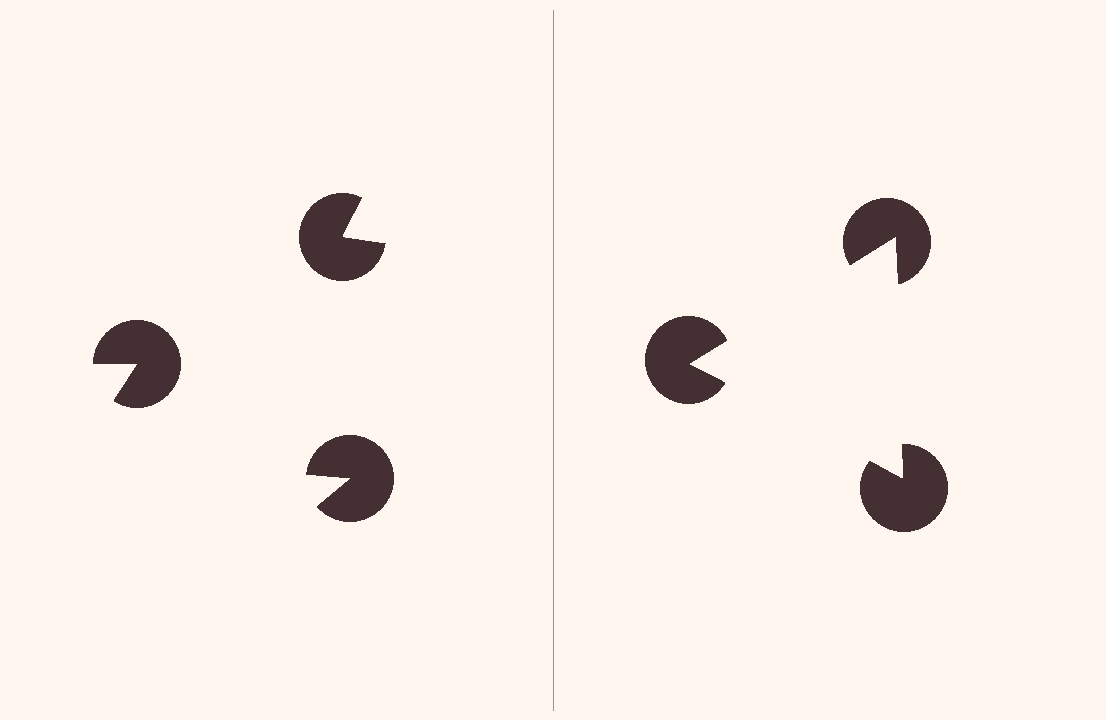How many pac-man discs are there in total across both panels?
6 — 3 on each side.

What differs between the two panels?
The pac-man discs are positioned identically on both sides; only the wedge orientations differ. On the right they align to a triangle; on the left they are misaligned.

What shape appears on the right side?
An illusory triangle.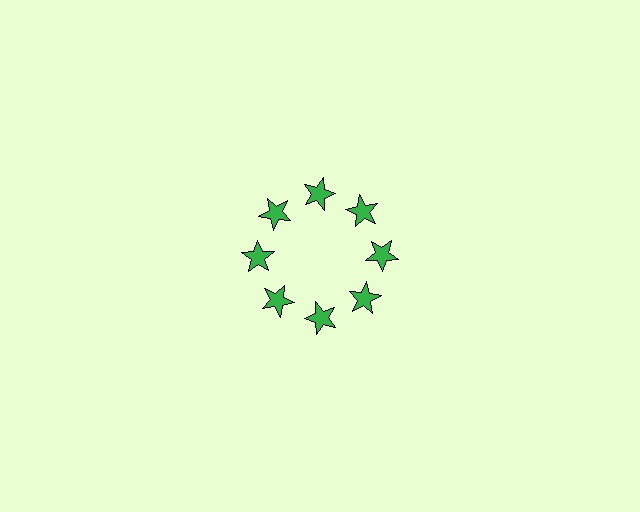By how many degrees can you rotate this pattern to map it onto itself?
The pattern maps onto itself every 45 degrees of rotation.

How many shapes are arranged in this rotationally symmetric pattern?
There are 8 shapes, arranged in 8 groups of 1.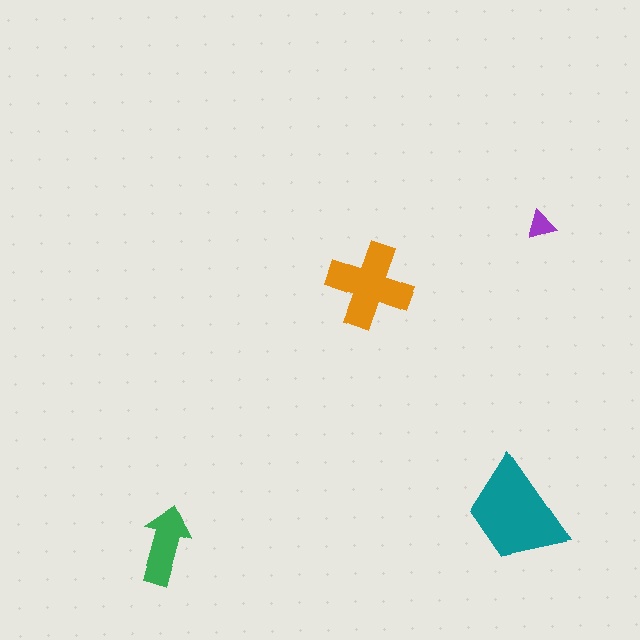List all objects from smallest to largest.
The purple triangle, the green arrow, the orange cross, the teal trapezoid.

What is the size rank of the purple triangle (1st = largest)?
4th.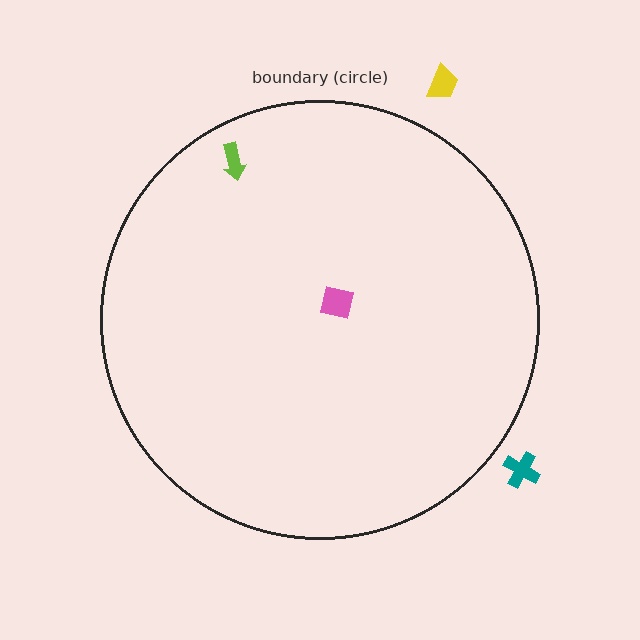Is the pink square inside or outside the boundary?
Inside.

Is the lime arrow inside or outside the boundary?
Inside.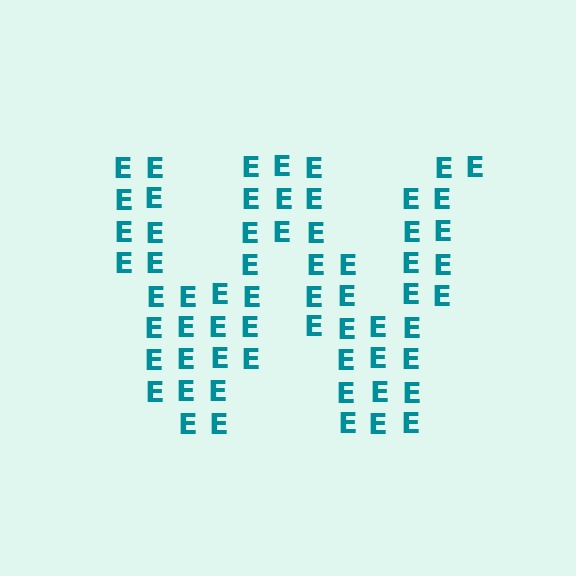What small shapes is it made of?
It is made of small letter E's.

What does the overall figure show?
The overall figure shows the letter W.